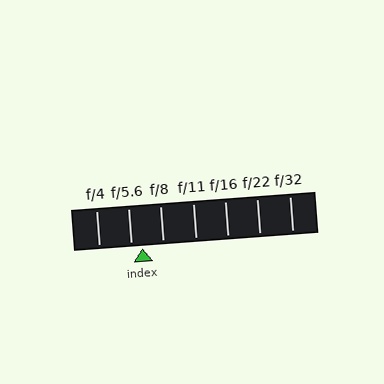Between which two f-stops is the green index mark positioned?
The index mark is between f/5.6 and f/8.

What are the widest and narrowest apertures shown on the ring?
The widest aperture shown is f/4 and the narrowest is f/32.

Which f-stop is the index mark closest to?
The index mark is closest to f/5.6.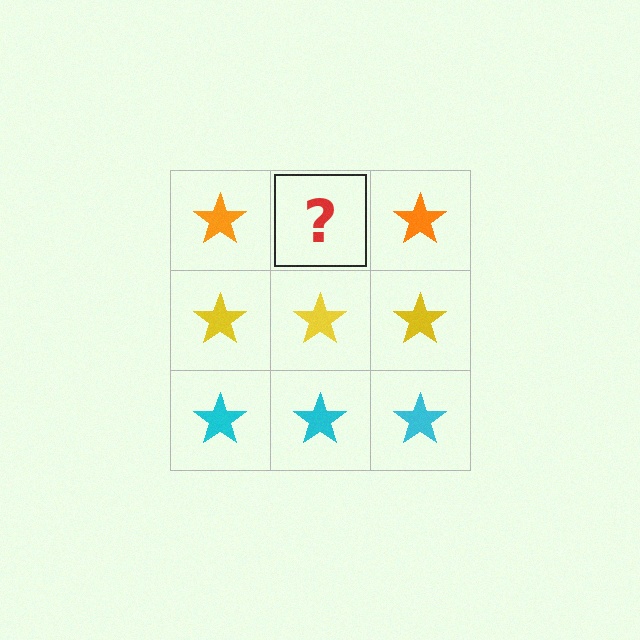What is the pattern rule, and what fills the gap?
The rule is that each row has a consistent color. The gap should be filled with an orange star.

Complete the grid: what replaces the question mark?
The question mark should be replaced with an orange star.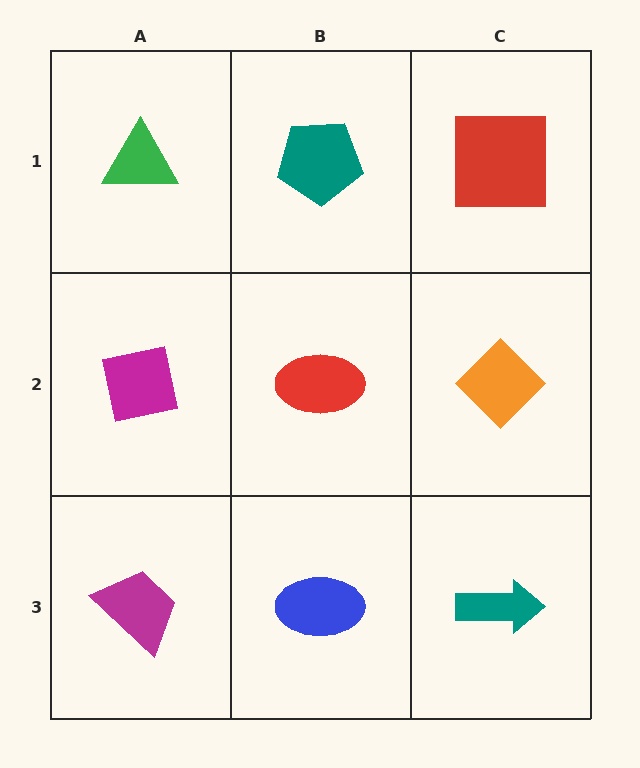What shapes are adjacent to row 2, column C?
A red square (row 1, column C), a teal arrow (row 3, column C), a red ellipse (row 2, column B).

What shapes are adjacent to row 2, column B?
A teal pentagon (row 1, column B), a blue ellipse (row 3, column B), a magenta square (row 2, column A), an orange diamond (row 2, column C).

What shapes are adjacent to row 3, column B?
A red ellipse (row 2, column B), a magenta trapezoid (row 3, column A), a teal arrow (row 3, column C).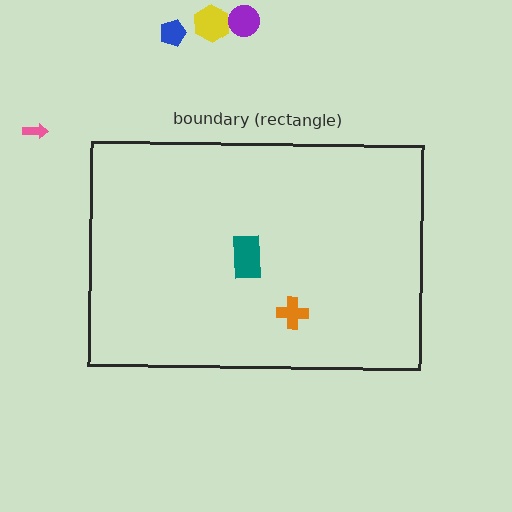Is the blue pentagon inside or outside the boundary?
Outside.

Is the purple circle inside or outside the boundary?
Outside.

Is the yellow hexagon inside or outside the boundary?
Outside.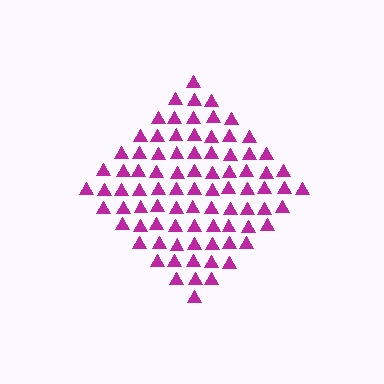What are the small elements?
The small elements are triangles.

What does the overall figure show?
The overall figure shows a diamond.